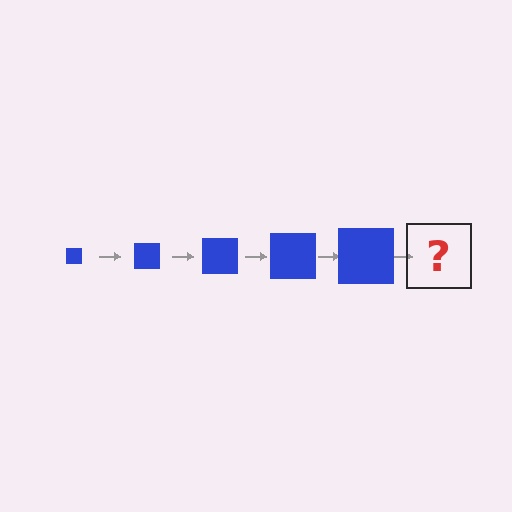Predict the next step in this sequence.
The next step is a blue square, larger than the previous one.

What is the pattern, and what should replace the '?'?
The pattern is that the square gets progressively larger each step. The '?' should be a blue square, larger than the previous one.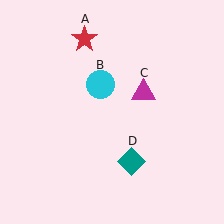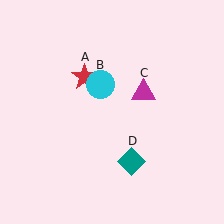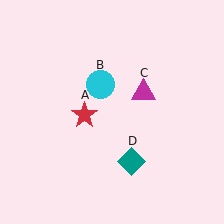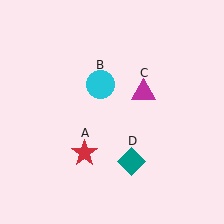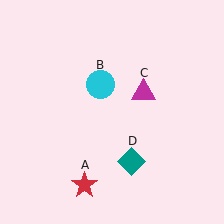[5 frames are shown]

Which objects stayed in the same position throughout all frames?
Cyan circle (object B) and magenta triangle (object C) and teal diamond (object D) remained stationary.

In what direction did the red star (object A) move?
The red star (object A) moved down.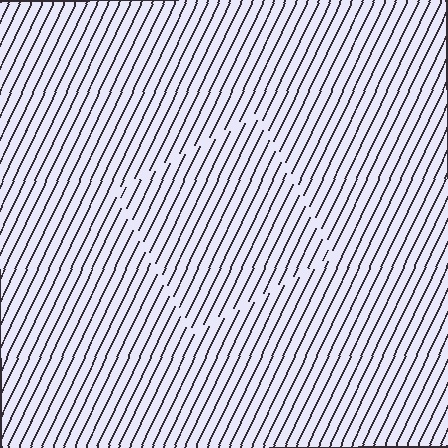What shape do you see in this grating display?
An illusory square. The interior of the shape contains the same grating, shifted by half a period — the contour is defined by the phase discontinuity where line-ends from the inner and outer gratings abut.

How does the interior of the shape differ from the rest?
The interior of the shape contains the same grating, shifted by half a period — the contour is defined by the phase discontinuity where line-ends from the inner and outer gratings abut.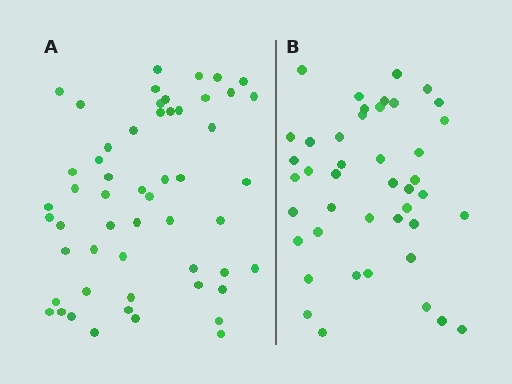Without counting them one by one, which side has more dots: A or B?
Region A (the left region) has more dots.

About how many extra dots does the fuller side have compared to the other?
Region A has roughly 12 or so more dots than region B.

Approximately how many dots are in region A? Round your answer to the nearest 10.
About 50 dots. (The exact count is 54, which rounds to 50.)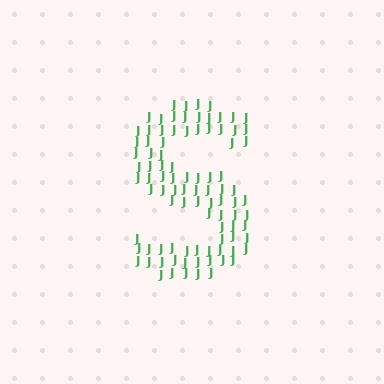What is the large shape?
The large shape is the letter S.